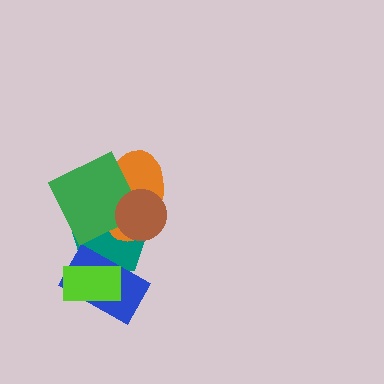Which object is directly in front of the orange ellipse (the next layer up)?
The green square is directly in front of the orange ellipse.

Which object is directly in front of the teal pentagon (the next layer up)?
The blue rectangle is directly in front of the teal pentagon.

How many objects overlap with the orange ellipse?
3 objects overlap with the orange ellipse.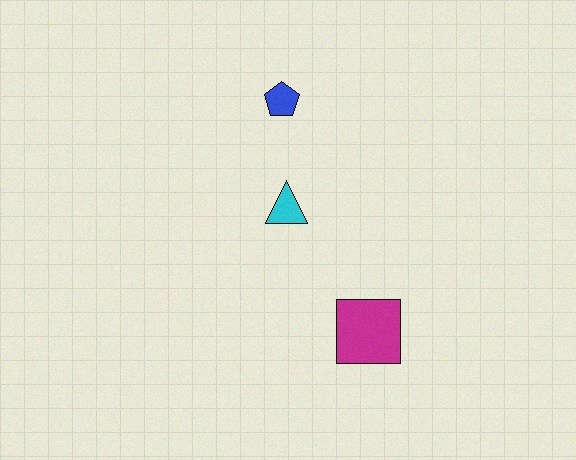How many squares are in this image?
There is 1 square.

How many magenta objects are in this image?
There is 1 magenta object.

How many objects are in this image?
There are 3 objects.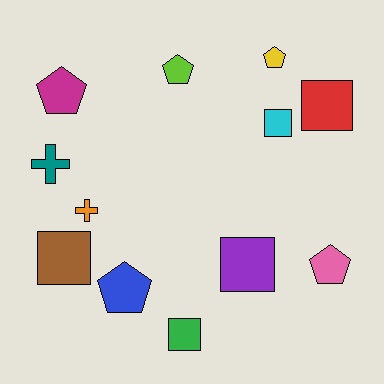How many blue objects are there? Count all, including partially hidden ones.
There is 1 blue object.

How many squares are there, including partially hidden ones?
There are 5 squares.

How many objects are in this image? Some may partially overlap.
There are 12 objects.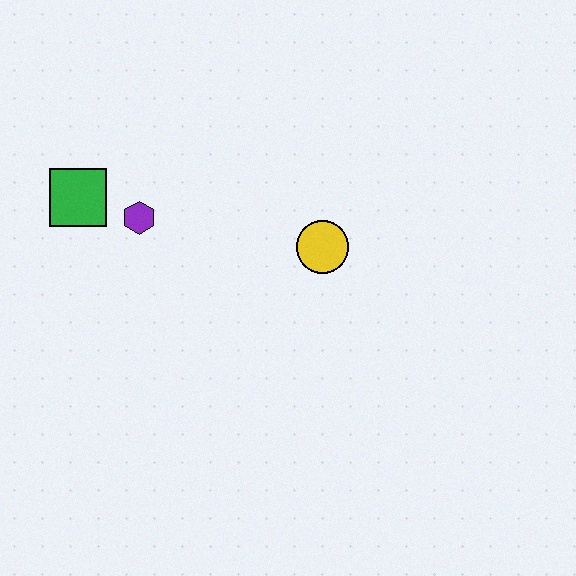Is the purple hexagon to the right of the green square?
Yes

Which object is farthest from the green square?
The yellow circle is farthest from the green square.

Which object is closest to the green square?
The purple hexagon is closest to the green square.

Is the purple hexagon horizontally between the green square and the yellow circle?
Yes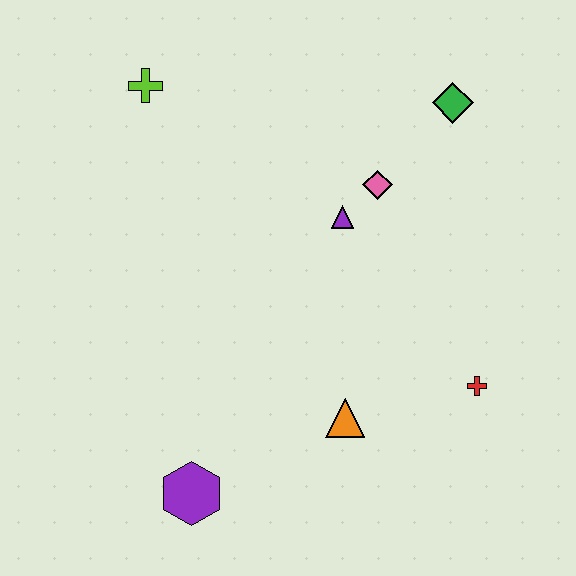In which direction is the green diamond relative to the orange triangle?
The green diamond is above the orange triangle.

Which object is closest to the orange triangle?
The red cross is closest to the orange triangle.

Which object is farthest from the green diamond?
The purple hexagon is farthest from the green diamond.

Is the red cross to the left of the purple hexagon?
No